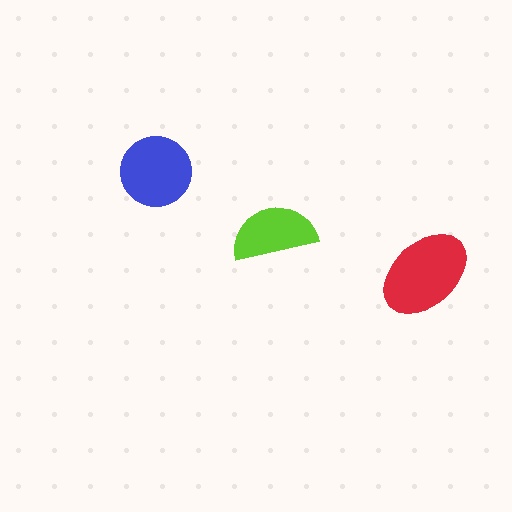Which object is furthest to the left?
The blue circle is leftmost.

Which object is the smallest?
The lime semicircle.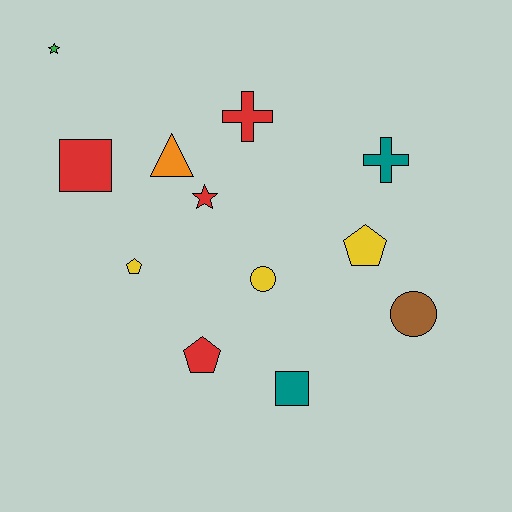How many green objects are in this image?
There is 1 green object.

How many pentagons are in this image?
There are 3 pentagons.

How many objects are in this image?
There are 12 objects.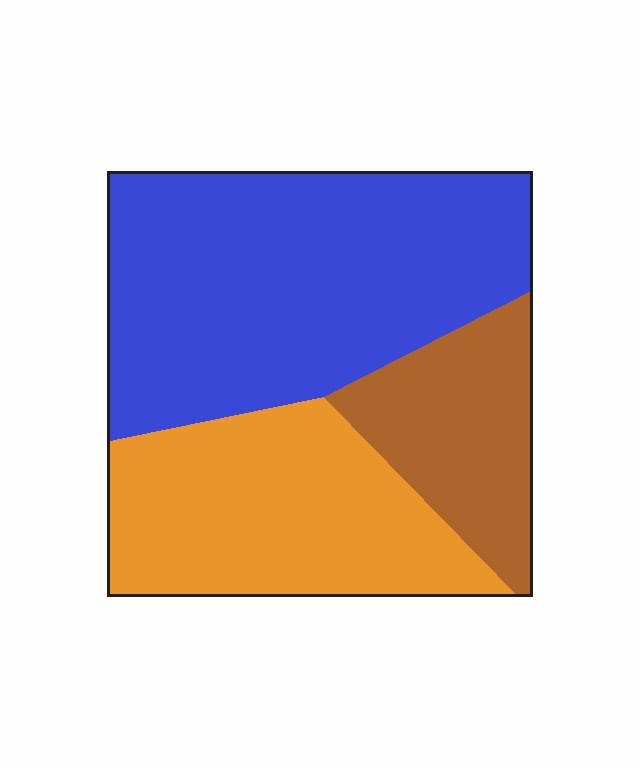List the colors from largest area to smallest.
From largest to smallest: blue, orange, brown.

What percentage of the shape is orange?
Orange takes up about one third (1/3) of the shape.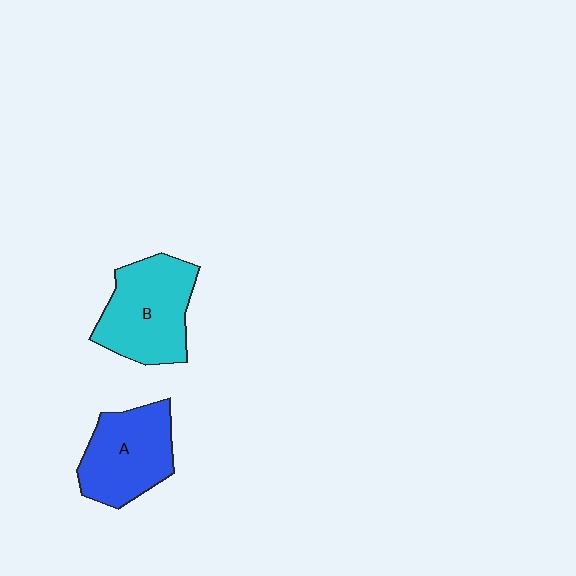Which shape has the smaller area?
Shape A (blue).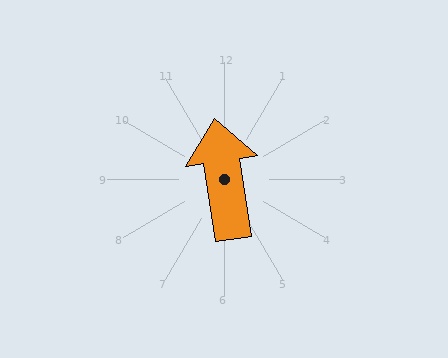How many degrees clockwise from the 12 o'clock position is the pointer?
Approximately 351 degrees.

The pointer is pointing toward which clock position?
Roughly 12 o'clock.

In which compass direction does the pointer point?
North.